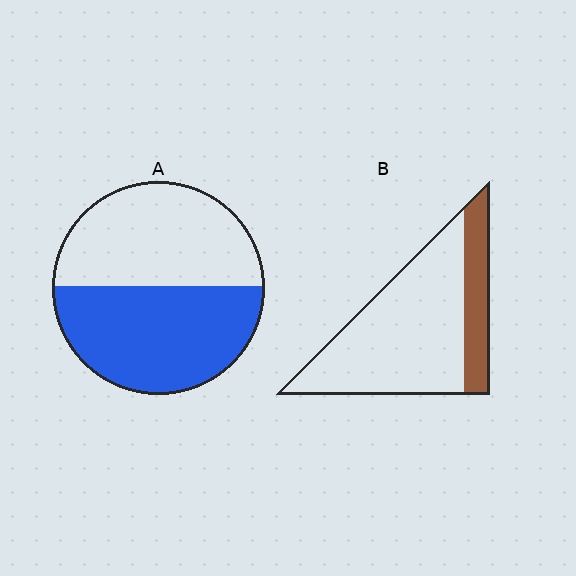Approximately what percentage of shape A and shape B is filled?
A is approximately 50% and B is approximately 25%.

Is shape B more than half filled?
No.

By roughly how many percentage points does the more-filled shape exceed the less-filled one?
By roughly 30 percentage points (A over B).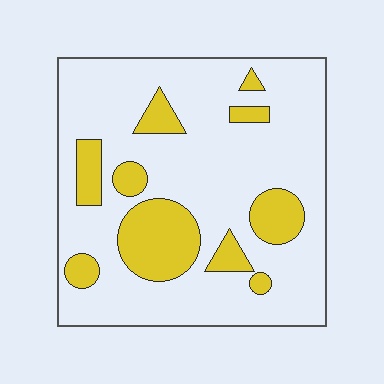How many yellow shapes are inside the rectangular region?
10.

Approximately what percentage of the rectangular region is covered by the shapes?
Approximately 20%.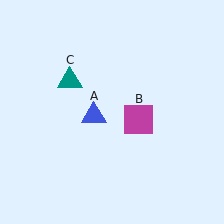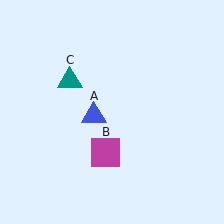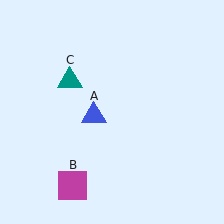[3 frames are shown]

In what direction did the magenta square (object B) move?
The magenta square (object B) moved down and to the left.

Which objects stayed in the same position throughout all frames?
Blue triangle (object A) and teal triangle (object C) remained stationary.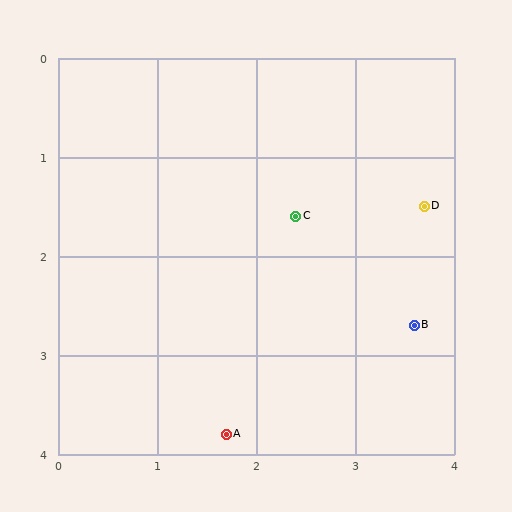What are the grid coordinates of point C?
Point C is at approximately (2.4, 1.6).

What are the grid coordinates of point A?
Point A is at approximately (1.7, 3.8).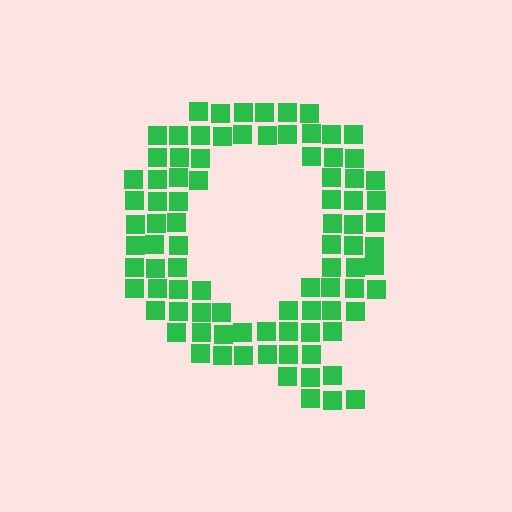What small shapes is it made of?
It is made of small squares.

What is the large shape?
The large shape is the letter Q.